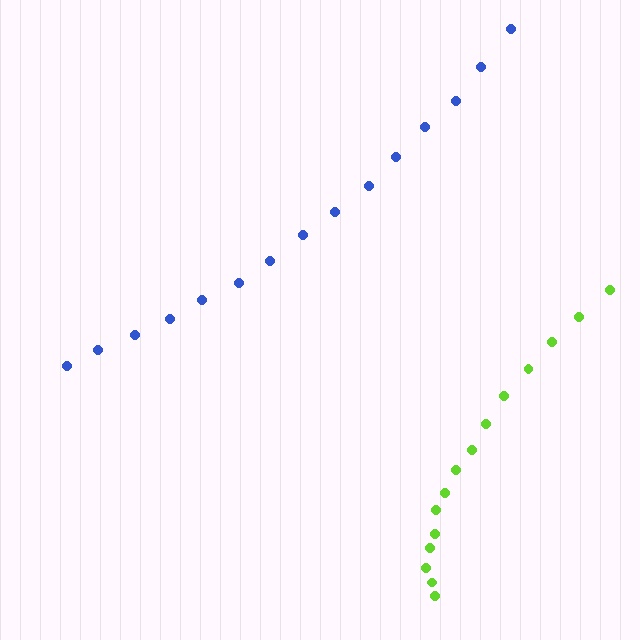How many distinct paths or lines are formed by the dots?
There are 2 distinct paths.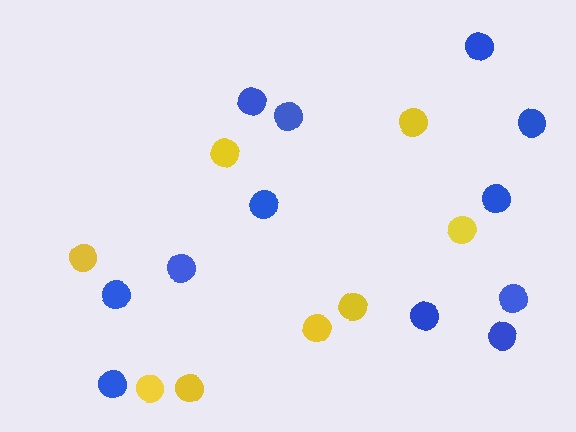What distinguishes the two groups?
There are 2 groups: one group of yellow circles (8) and one group of blue circles (12).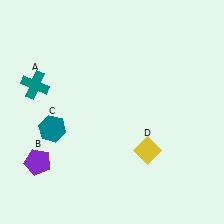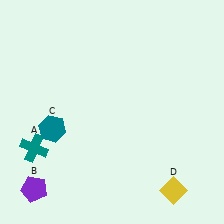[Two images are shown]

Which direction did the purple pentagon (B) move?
The purple pentagon (B) moved down.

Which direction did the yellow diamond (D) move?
The yellow diamond (D) moved down.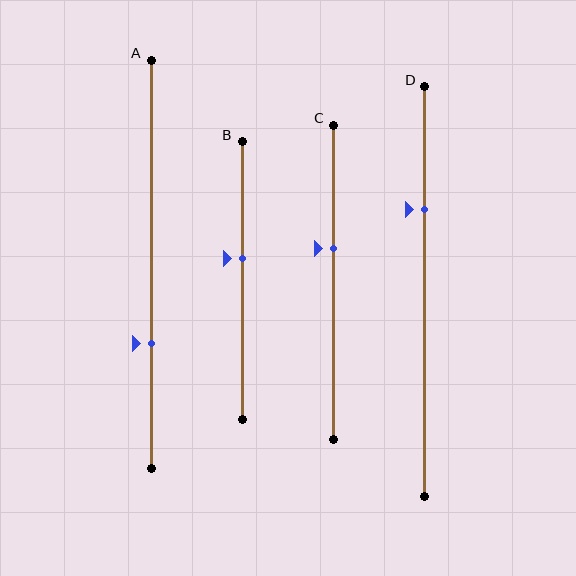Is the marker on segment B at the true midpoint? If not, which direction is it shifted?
No, the marker on segment B is shifted upward by about 8% of the segment length.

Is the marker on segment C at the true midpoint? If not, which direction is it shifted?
No, the marker on segment C is shifted upward by about 11% of the segment length.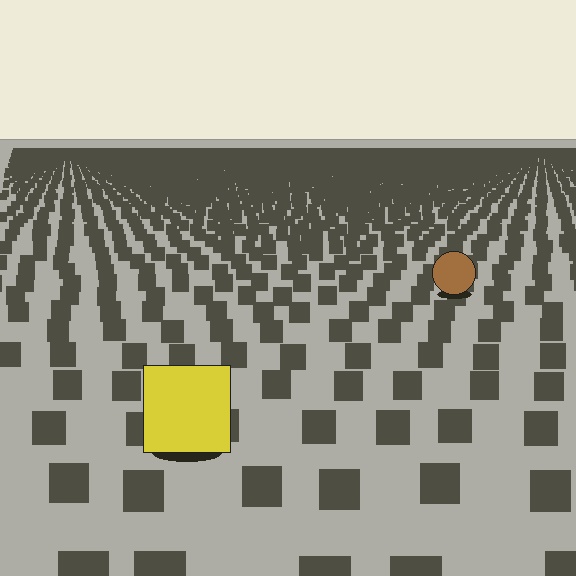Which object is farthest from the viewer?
The brown circle is farthest from the viewer. It appears smaller and the ground texture around it is denser.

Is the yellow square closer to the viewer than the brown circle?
Yes. The yellow square is closer — you can tell from the texture gradient: the ground texture is coarser near it.